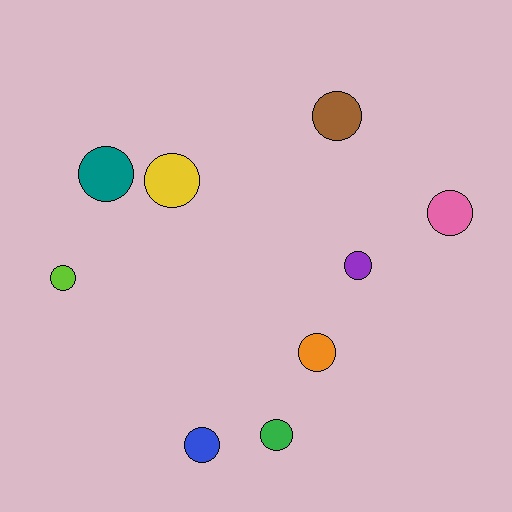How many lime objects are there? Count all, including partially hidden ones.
There is 1 lime object.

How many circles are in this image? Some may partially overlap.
There are 9 circles.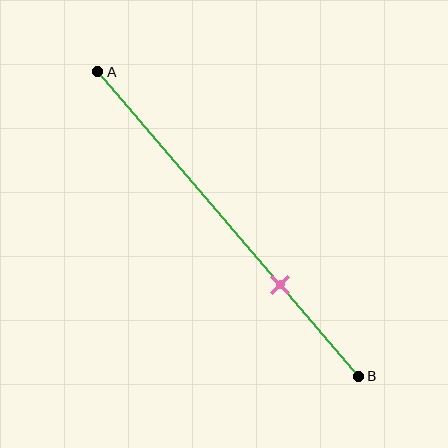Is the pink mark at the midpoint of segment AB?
No, the mark is at about 70% from A, not at the 50% midpoint.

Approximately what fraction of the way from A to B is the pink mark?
The pink mark is approximately 70% of the way from A to B.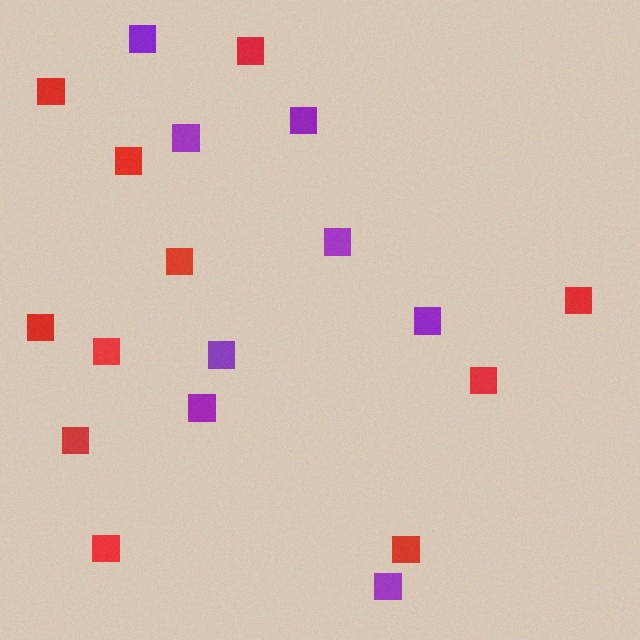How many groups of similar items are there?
There are 2 groups: one group of red squares (11) and one group of purple squares (8).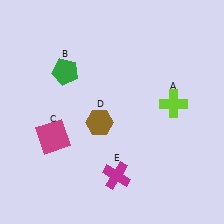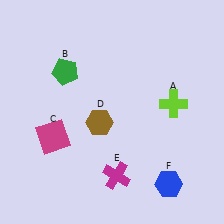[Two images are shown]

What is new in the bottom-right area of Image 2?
A blue hexagon (F) was added in the bottom-right area of Image 2.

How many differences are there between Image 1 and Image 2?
There is 1 difference between the two images.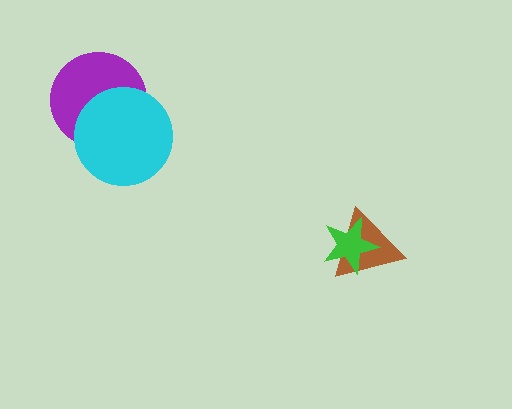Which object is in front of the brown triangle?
The green star is in front of the brown triangle.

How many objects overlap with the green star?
1 object overlaps with the green star.